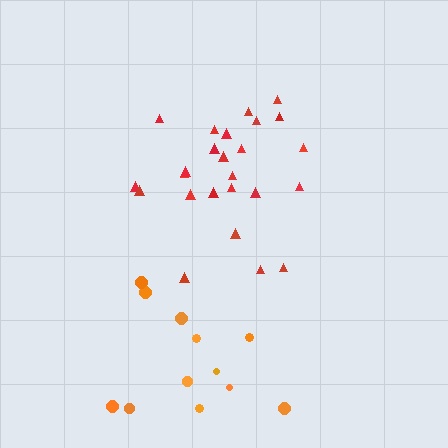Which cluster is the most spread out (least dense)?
Orange.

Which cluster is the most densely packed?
Red.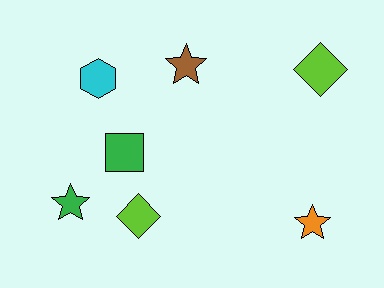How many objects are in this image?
There are 7 objects.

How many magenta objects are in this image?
There are no magenta objects.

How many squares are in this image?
There is 1 square.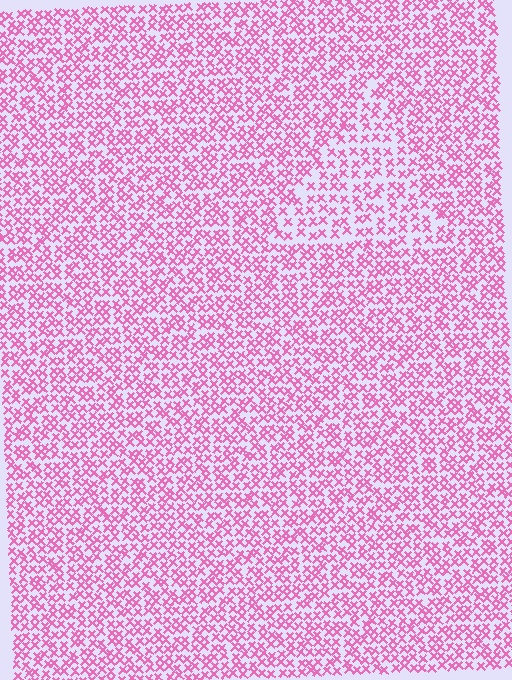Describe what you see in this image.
The image contains small pink elements arranged at two different densities. A triangle-shaped region is visible where the elements are less densely packed than the surrounding area.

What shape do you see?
I see a triangle.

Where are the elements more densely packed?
The elements are more densely packed outside the triangle boundary.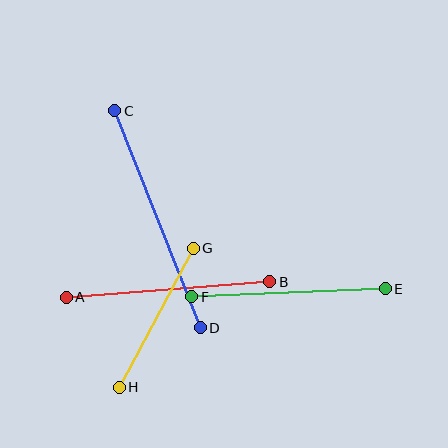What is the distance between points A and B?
The distance is approximately 204 pixels.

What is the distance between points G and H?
The distance is approximately 157 pixels.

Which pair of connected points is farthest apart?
Points C and D are farthest apart.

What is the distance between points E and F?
The distance is approximately 194 pixels.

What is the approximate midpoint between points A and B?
The midpoint is at approximately (168, 289) pixels.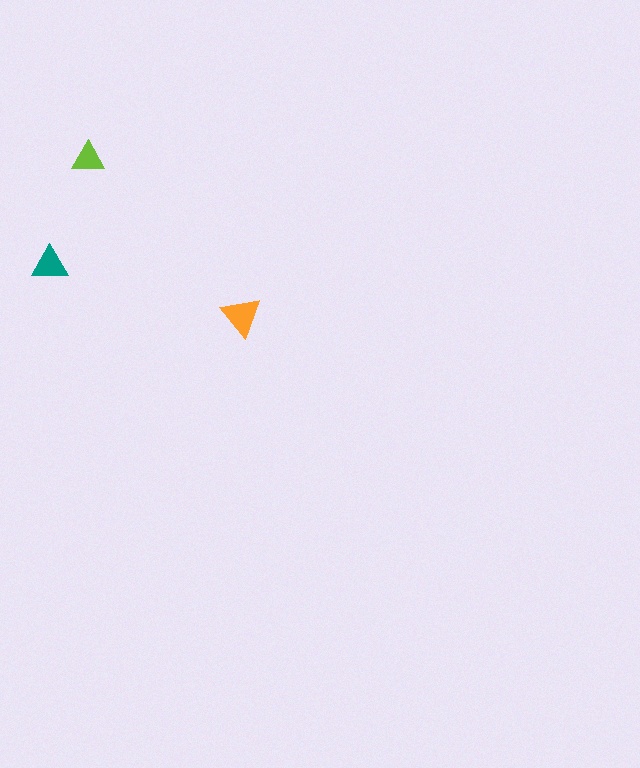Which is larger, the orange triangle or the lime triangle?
The orange one.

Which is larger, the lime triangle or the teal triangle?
The teal one.